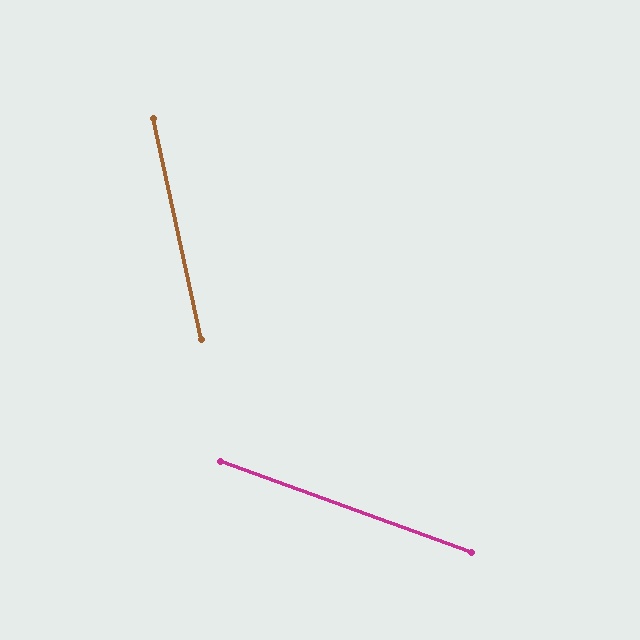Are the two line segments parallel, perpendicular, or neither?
Neither parallel nor perpendicular — they differ by about 58°.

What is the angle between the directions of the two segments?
Approximately 58 degrees.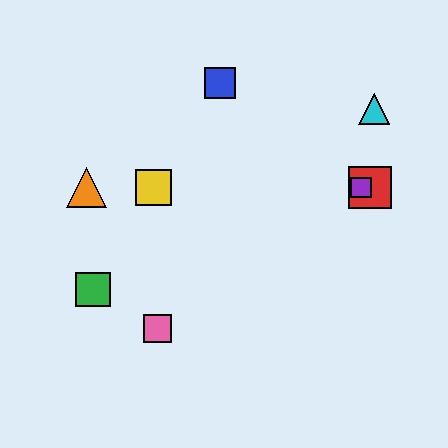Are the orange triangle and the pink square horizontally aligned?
No, the orange triangle is at y≈188 and the pink square is at y≈328.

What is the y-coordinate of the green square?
The green square is at y≈289.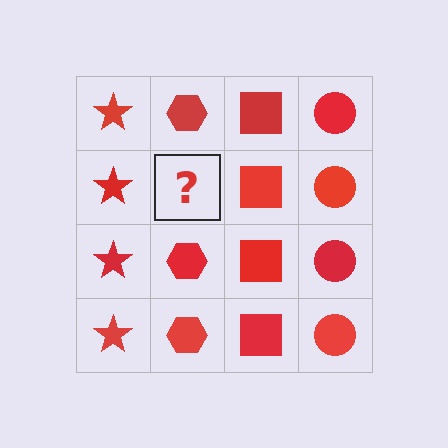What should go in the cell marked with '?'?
The missing cell should contain a red hexagon.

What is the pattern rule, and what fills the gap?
The rule is that each column has a consistent shape. The gap should be filled with a red hexagon.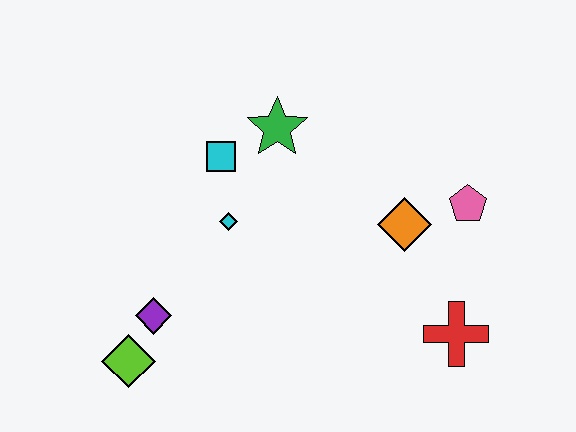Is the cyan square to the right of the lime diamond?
Yes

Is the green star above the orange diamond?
Yes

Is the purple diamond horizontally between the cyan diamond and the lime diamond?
Yes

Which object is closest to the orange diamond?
The pink pentagon is closest to the orange diamond.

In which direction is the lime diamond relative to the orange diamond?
The lime diamond is to the left of the orange diamond.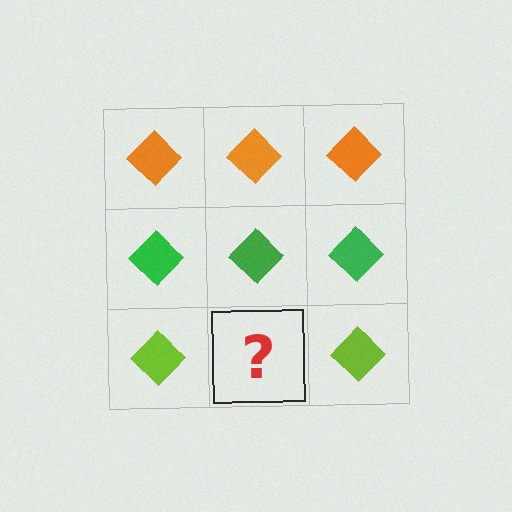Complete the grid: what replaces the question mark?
The question mark should be replaced with a lime diamond.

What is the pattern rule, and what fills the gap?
The rule is that each row has a consistent color. The gap should be filled with a lime diamond.